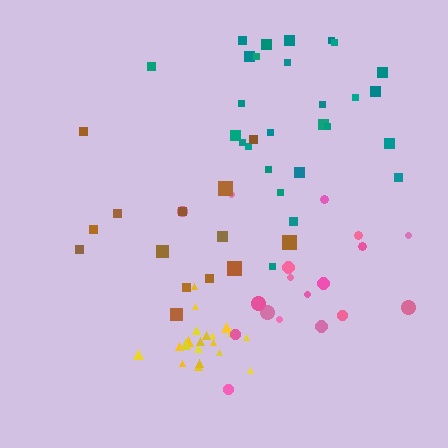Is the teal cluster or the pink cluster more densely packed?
Teal.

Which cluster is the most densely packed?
Yellow.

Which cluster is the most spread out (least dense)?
Brown.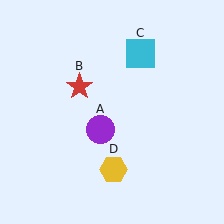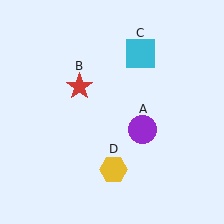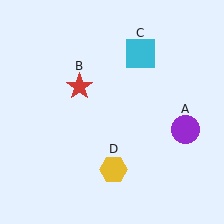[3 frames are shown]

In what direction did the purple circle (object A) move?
The purple circle (object A) moved right.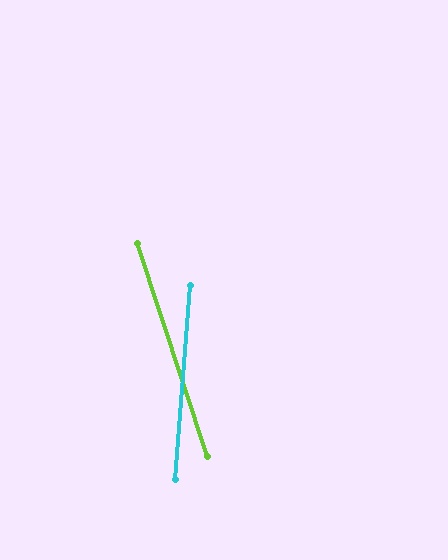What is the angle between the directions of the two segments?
Approximately 23 degrees.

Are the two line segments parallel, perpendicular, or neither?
Neither parallel nor perpendicular — they differ by about 23°.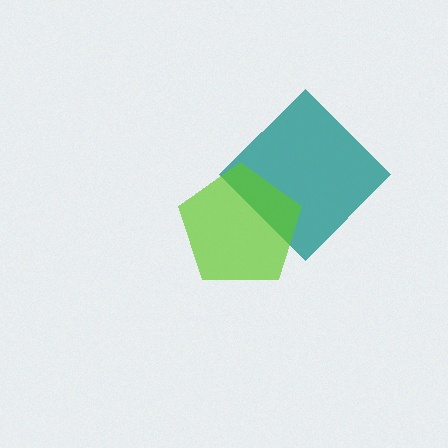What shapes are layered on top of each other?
The layered shapes are: a teal diamond, a lime pentagon.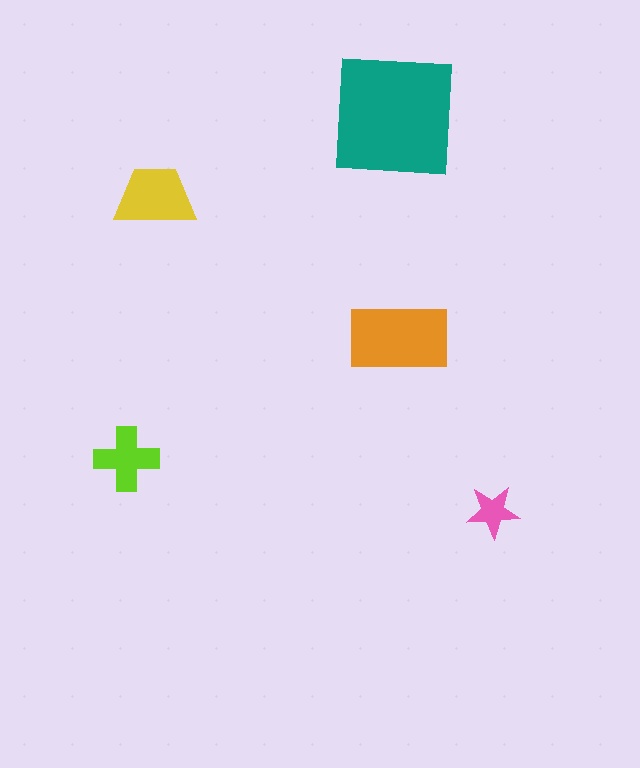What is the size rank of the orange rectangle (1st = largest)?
2nd.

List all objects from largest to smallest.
The teal square, the orange rectangle, the yellow trapezoid, the lime cross, the pink star.